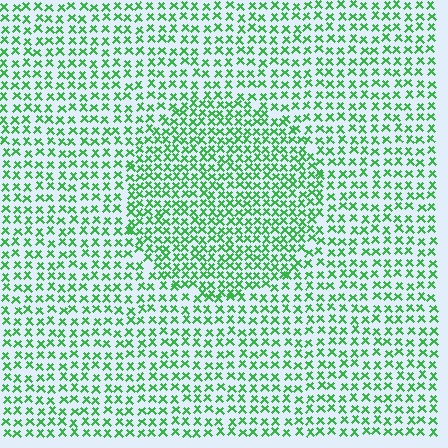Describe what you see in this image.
The image contains small green elements arranged at two different densities. A circle-shaped region is visible where the elements are more densely packed than the surrounding area.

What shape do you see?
I see a circle.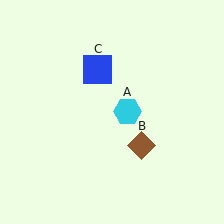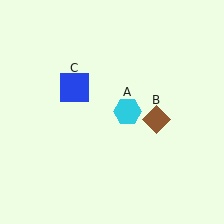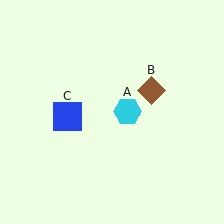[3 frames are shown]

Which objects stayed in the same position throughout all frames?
Cyan hexagon (object A) remained stationary.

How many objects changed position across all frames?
2 objects changed position: brown diamond (object B), blue square (object C).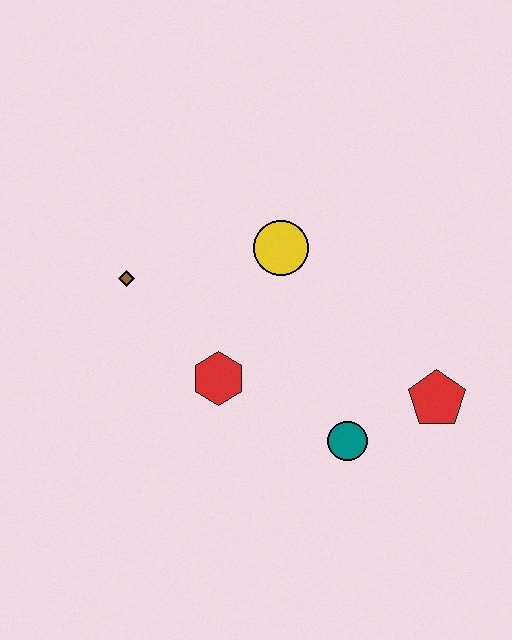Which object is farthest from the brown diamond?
The red pentagon is farthest from the brown diamond.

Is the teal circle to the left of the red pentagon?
Yes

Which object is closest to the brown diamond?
The red hexagon is closest to the brown diamond.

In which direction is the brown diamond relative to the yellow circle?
The brown diamond is to the left of the yellow circle.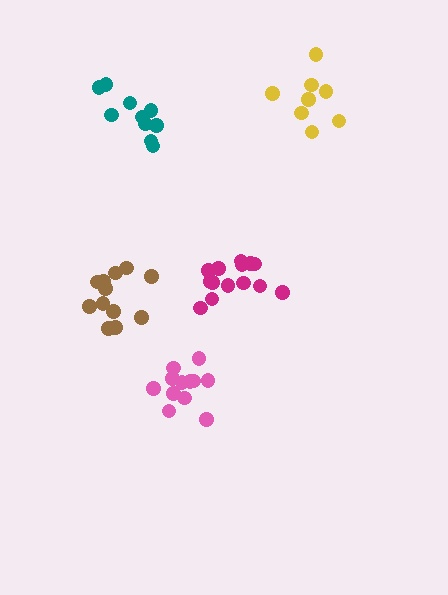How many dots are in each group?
Group 1: 14 dots, Group 2: 12 dots, Group 3: 10 dots, Group 4: 12 dots, Group 5: 8 dots (56 total).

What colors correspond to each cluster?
The clusters are colored: magenta, pink, teal, brown, yellow.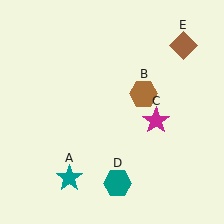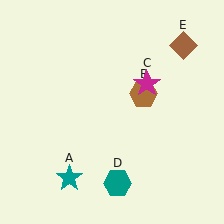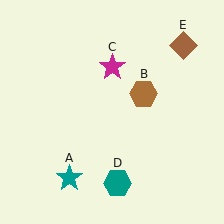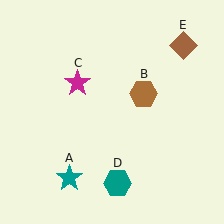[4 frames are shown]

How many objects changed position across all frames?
1 object changed position: magenta star (object C).